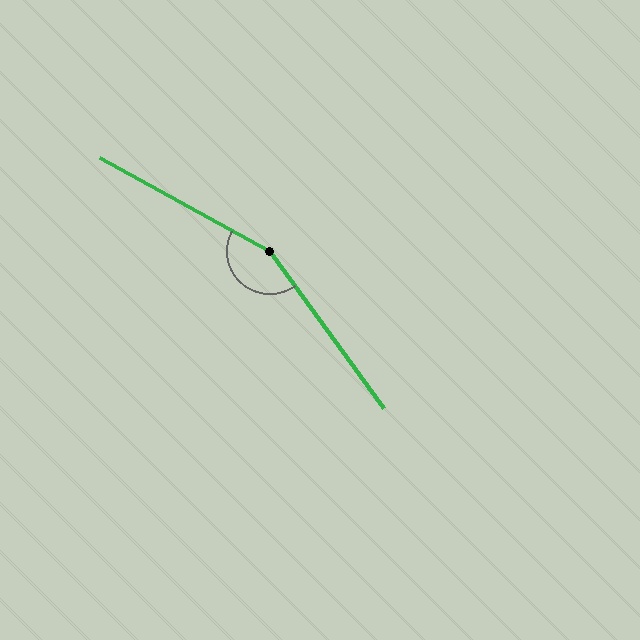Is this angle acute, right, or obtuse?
It is obtuse.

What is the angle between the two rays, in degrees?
Approximately 154 degrees.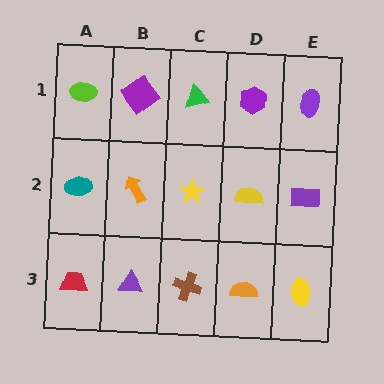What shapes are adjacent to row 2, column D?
A purple hexagon (row 1, column D), an orange semicircle (row 3, column D), a yellow star (row 2, column C), a purple rectangle (row 2, column E).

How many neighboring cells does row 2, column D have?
4.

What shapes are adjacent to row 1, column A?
A teal ellipse (row 2, column A), a purple diamond (row 1, column B).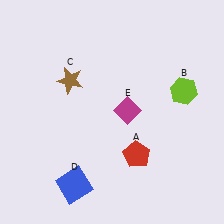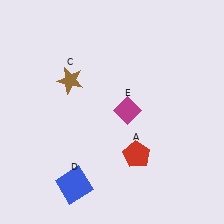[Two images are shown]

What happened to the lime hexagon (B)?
The lime hexagon (B) was removed in Image 2. It was in the top-right area of Image 1.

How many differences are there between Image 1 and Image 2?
There is 1 difference between the two images.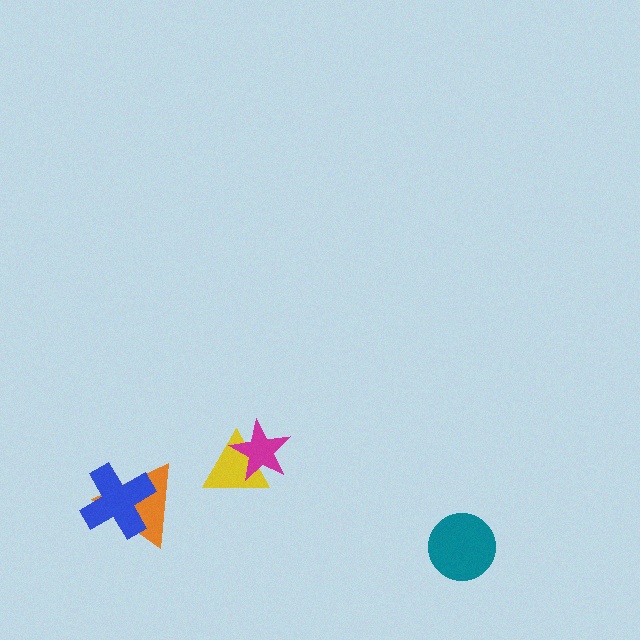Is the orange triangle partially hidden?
Yes, it is partially covered by another shape.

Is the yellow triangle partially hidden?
Yes, it is partially covered by another shape.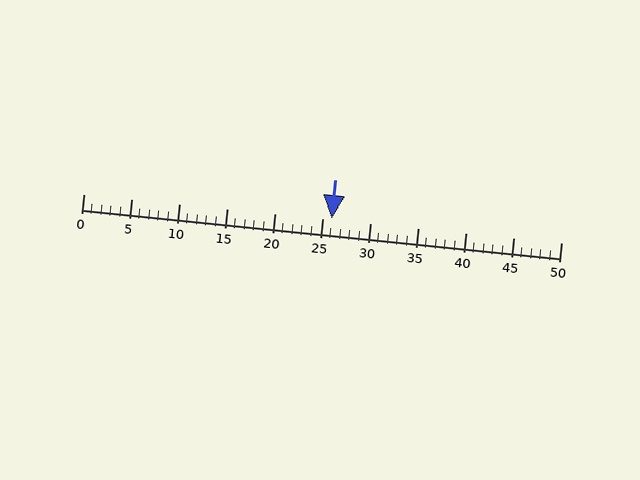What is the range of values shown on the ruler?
The ruler shows values from 0 to 50.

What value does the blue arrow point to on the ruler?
The blue arrow points to approximately 26.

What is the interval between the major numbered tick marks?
The major tick marks are spaced 5 units apart.